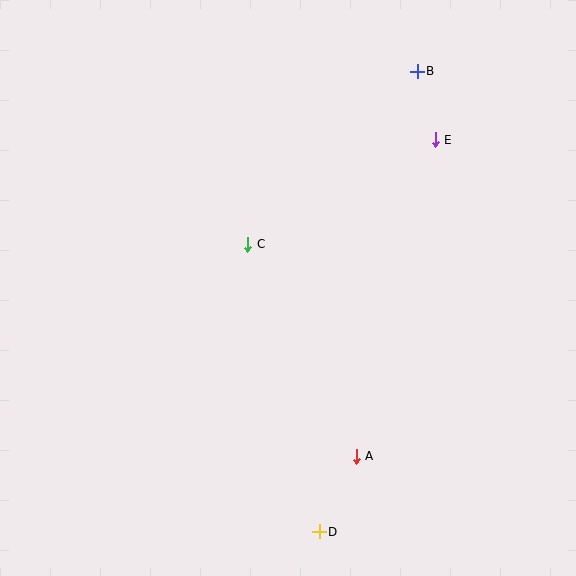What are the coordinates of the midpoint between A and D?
The midpoint between A and D is at (338, 494).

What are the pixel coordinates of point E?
Point E is at (435, 140).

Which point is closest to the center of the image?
Point C at (248, 244) is closest to the center.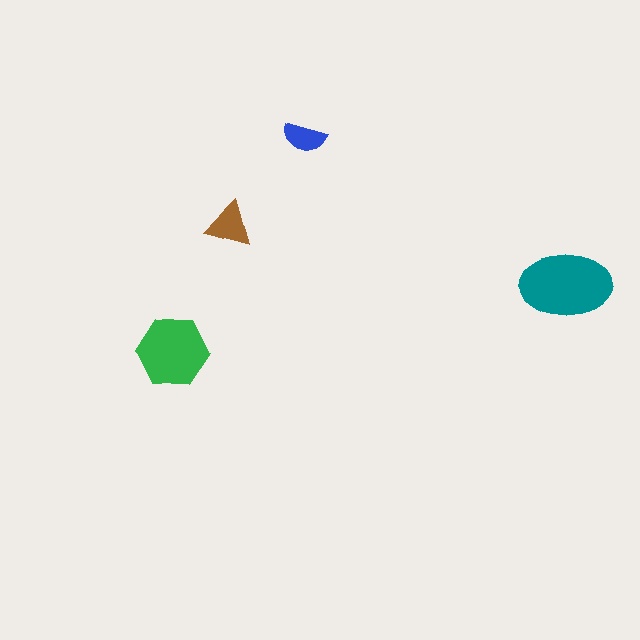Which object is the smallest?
The blue semicircle.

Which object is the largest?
The teal ellipse.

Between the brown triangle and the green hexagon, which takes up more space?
The green hexagon.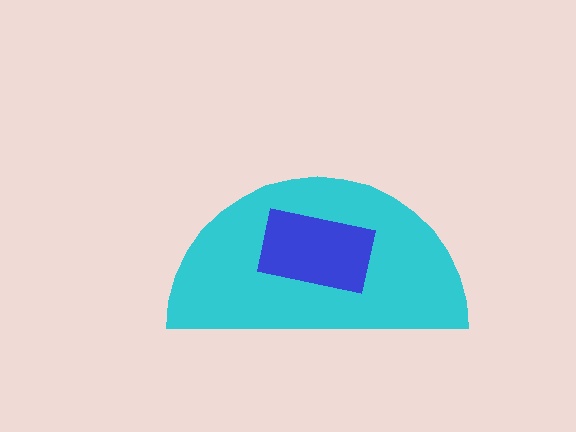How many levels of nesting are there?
2.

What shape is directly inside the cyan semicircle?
The blue rectangle.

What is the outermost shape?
The cyan semicircle.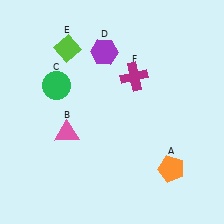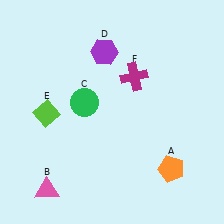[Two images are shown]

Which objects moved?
The objects that moved are: the pink triangle (B), the green circle (C), the lime diamond (E).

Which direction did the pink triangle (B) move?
The pink triangle (B) moved down.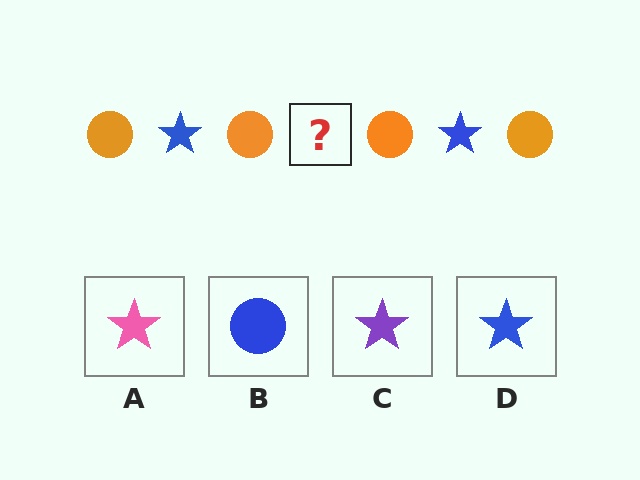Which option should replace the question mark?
Option D.